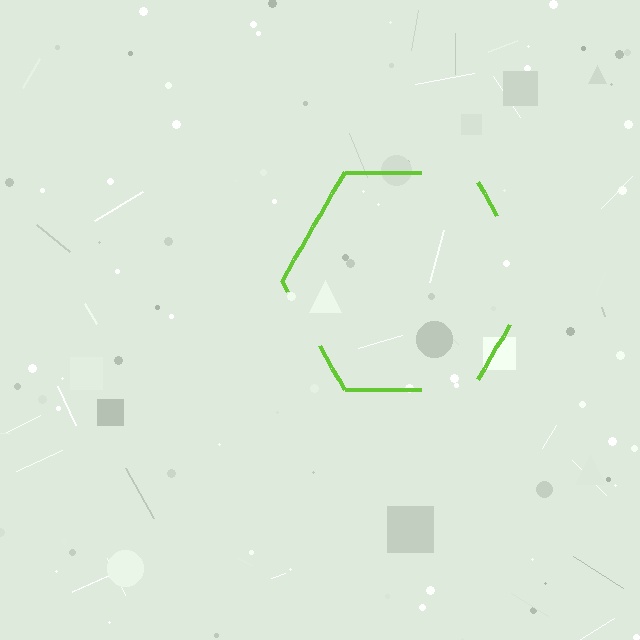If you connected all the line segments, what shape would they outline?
They would outline a hexagon.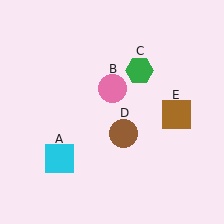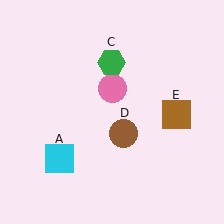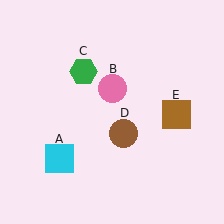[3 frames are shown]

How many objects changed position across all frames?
1 object changed position: green hexagon (object C).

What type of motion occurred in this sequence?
The green hexagon (object C) rotated counterclockwise around the center of the scene.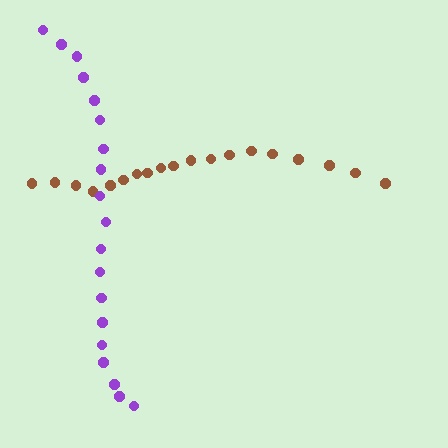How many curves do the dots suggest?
There are 2 distinct paths.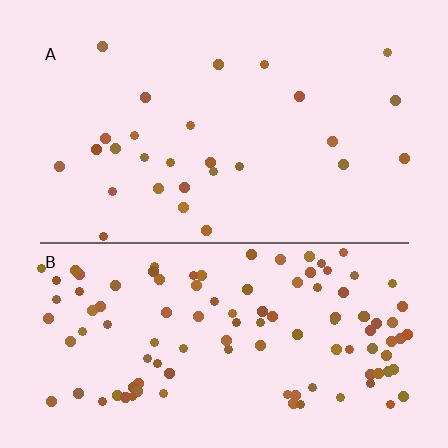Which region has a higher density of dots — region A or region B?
B (the bottom).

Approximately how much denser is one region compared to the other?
Approximately 4.0× — region B over region A.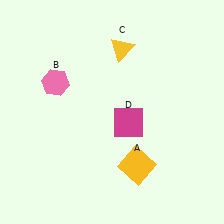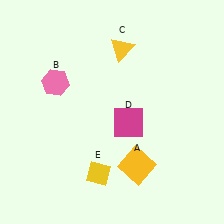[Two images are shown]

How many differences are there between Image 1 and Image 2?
There is 1 difference between the two images.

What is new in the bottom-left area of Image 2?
A yellow diamond (E) was added in the bottom-left area of Image 2.